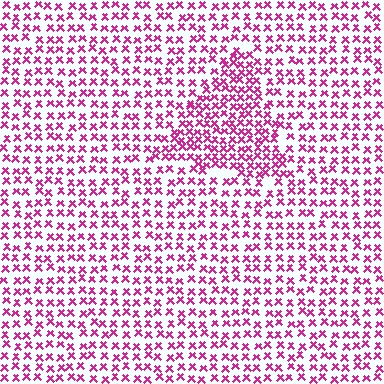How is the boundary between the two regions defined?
The boundary is defined by a change in element density (approximately 1.7x ratio). All elements are the same color, size, and shape.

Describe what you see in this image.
The image contains small magenta elements arranged at two different densities. A triangle-shaped region is visible where the elements are more densely packed than the surrounding area.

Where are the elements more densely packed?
The elements are more densely packed inside the triangle boundary.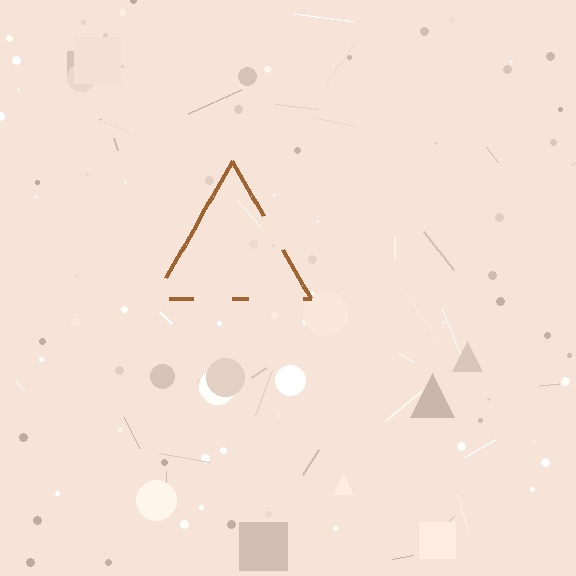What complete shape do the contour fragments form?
The contour fragments form a triangle.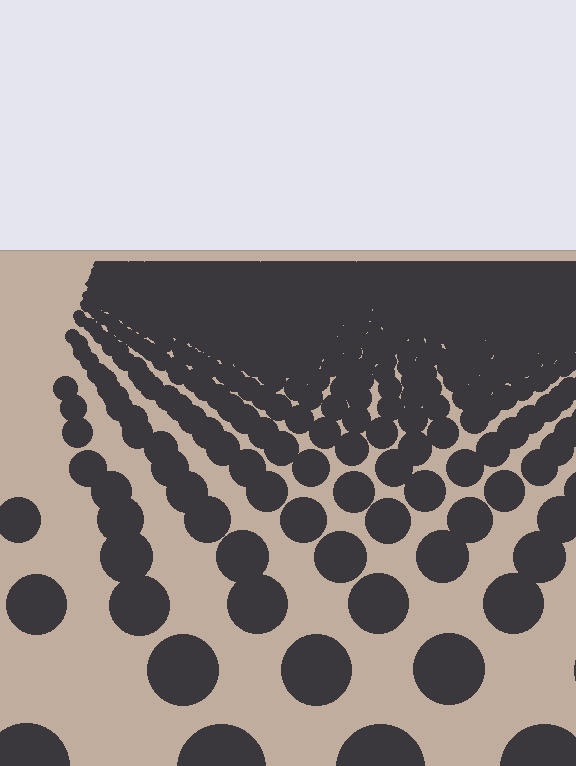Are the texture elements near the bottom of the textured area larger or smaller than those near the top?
Larger. Near the bottom, elements are closer to the viewer and appear at a bigger on-screen size.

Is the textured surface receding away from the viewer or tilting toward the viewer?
The surface is receding away from the viewer. Texture elements get smaller and denser toward the top.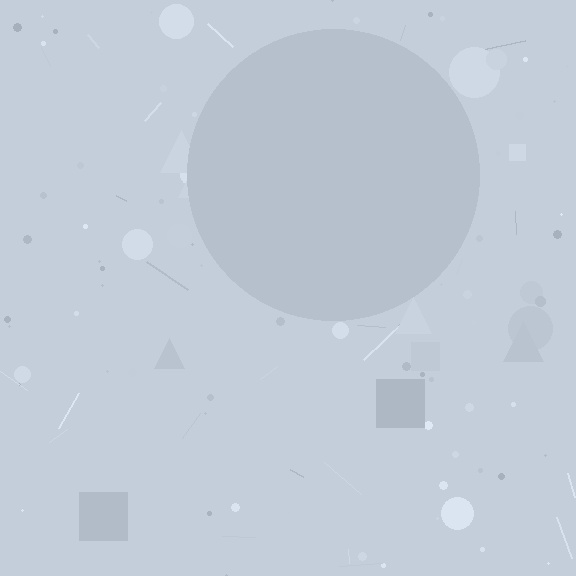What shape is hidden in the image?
A circle is hidden in the image.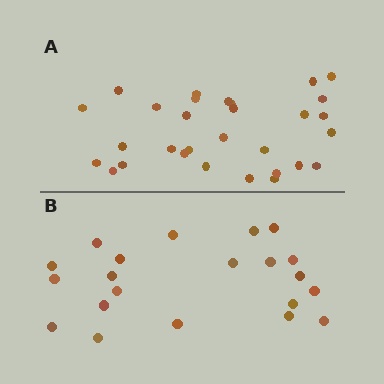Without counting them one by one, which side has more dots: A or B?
Region A (the top region) has more dots.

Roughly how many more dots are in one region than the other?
Region A has roughly 8 or so more dots than region B.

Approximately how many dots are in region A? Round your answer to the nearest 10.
About 30 dots.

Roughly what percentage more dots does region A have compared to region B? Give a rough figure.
About 45% more.